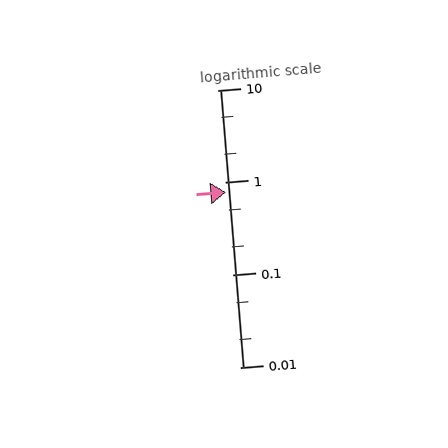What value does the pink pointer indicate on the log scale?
The pointer indicates approximately 0.79.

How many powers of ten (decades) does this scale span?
The scale spans 3 decades, from 0.01 to 10.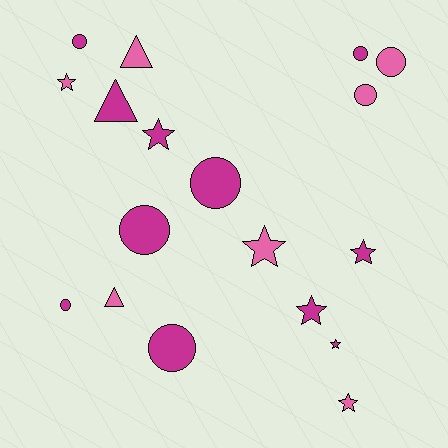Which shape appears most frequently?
Circle, with 8 objects.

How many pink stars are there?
There are 3 pink stars.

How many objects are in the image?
There are 18 objects.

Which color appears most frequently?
Magenta, with 11 objects.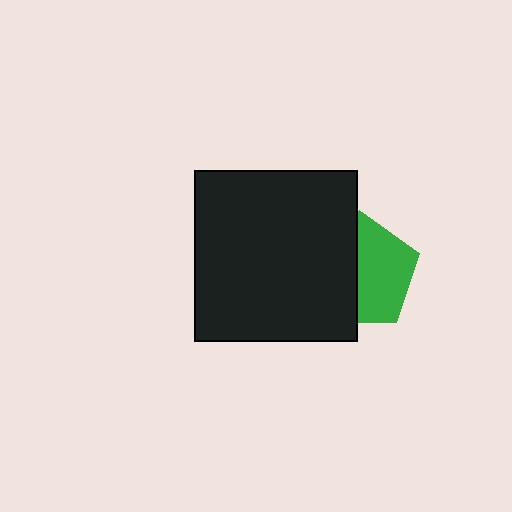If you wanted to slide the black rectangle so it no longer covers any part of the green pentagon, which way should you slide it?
Slide it left — that is the most direct way to separate the two shapes.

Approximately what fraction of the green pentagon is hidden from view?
Roughly 47% of the green pentagon is hidden behind the black rectangle.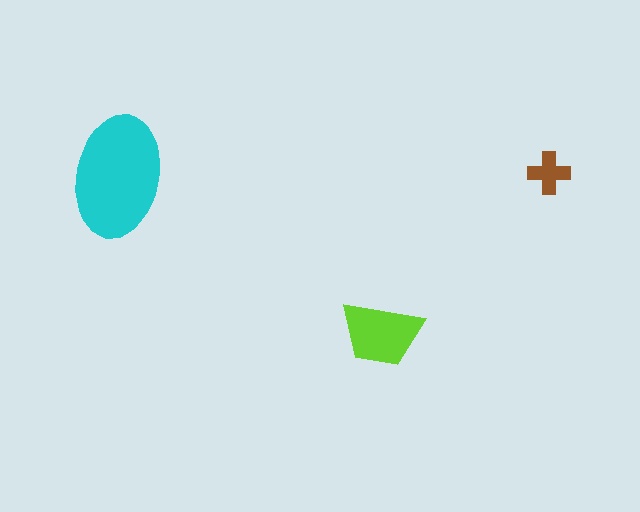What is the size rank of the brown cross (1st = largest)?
3rd.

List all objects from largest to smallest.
The cyan ellipse, the lime trapezoid, the brown cross.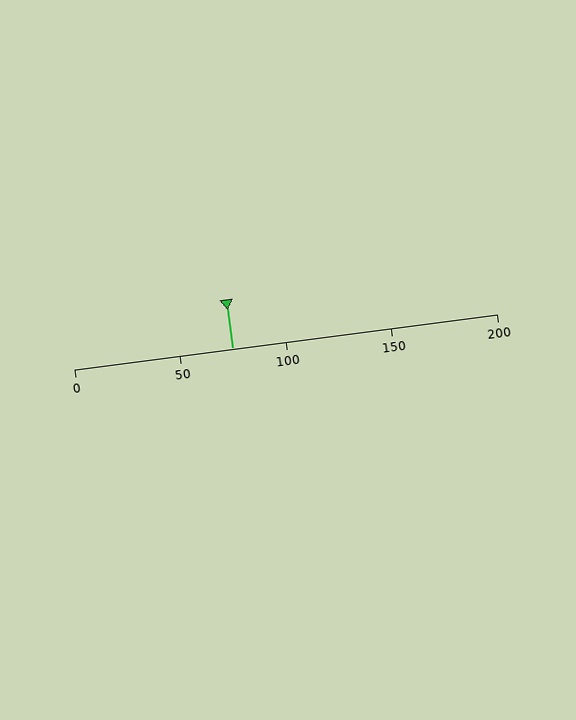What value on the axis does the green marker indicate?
The marker indicates approximately 75.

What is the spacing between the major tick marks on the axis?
The major ticks are spaced 50 apart.